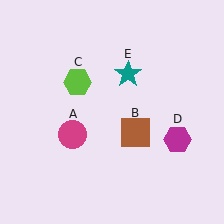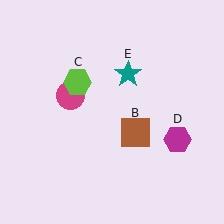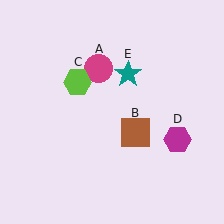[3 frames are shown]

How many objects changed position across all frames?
1 object changed position: magenta circle (object A).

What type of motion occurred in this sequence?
The magenta circle (object A) rotated clockwise around the center of the scene.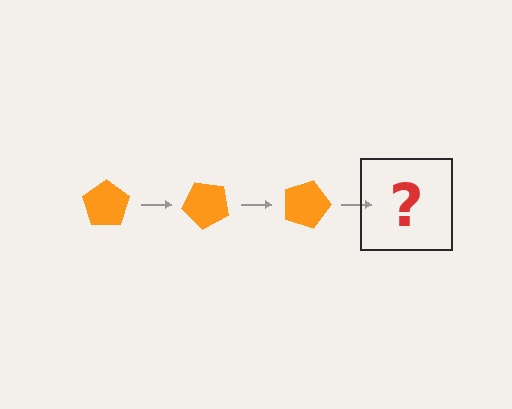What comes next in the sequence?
The next element should be an orange pentagon rotated 135 degrees.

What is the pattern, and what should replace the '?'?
The pattern is that the pentagon rotates 45 degrees each step. The '?' should be an orange pentagon rotated 135 degrees.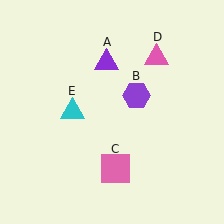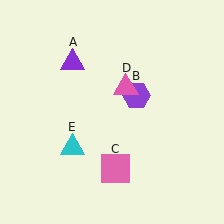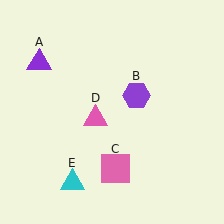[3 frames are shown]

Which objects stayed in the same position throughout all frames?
Purple hexagon (object B) and pink square (object C) remained stationary.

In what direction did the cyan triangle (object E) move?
The cyan triangle (object E) moved down.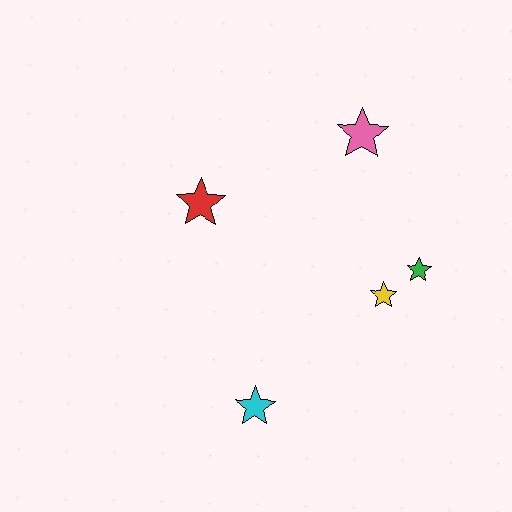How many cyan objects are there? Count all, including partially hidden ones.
There is 1 cyan object.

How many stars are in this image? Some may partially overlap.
There are 5 stars.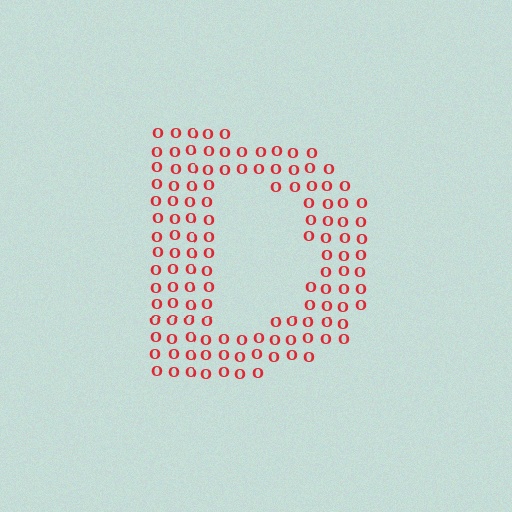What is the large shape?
The large shape is the letter D.